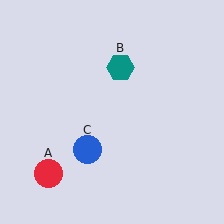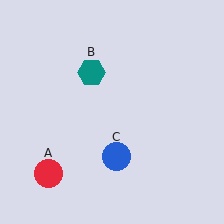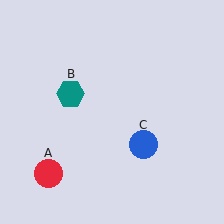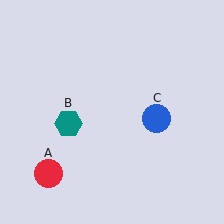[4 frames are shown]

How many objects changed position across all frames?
2 objects changed position: teal hexagon (object B), blue circle (object C).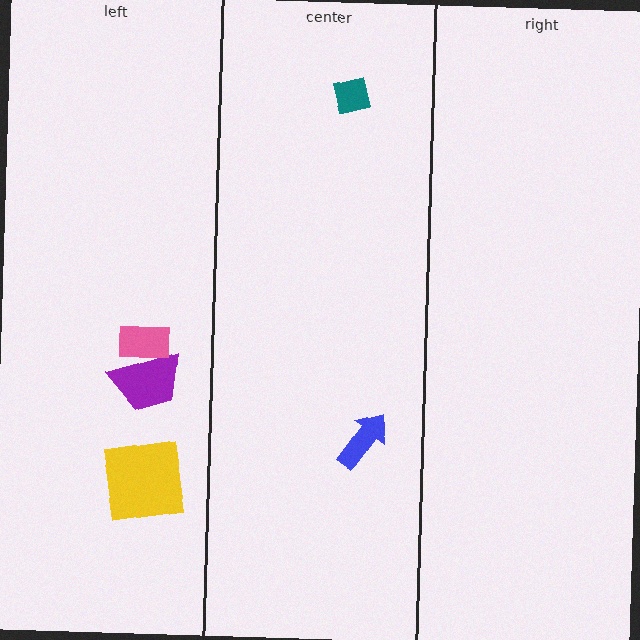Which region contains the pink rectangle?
The left region.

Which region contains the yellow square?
The left region.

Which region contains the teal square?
The center region.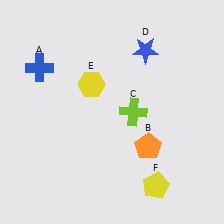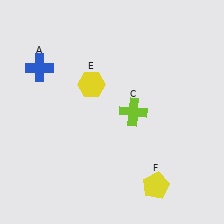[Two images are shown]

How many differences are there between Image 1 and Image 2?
There are 2 differences between the two images.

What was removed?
The blue star (D), the orange pentagon (B) were removed in Image 2.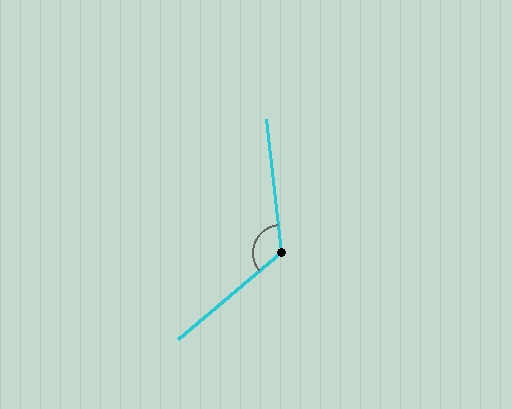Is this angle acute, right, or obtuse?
It is obtuse.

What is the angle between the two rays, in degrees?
Approximately 124 degrees.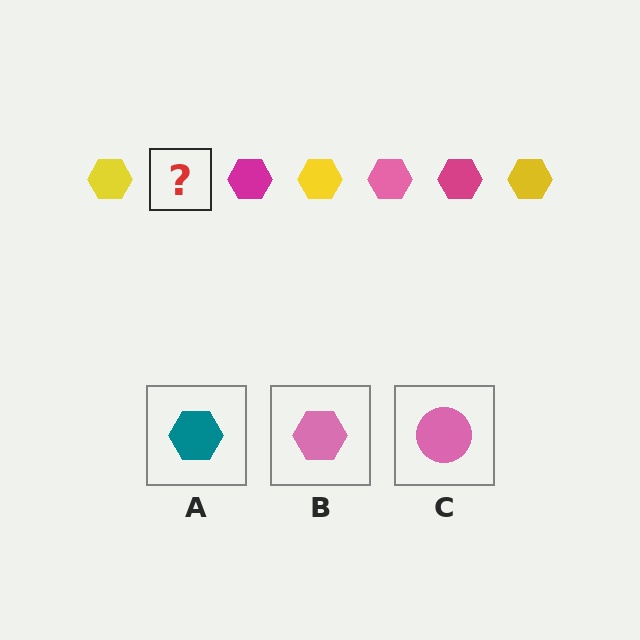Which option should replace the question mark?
Option B.